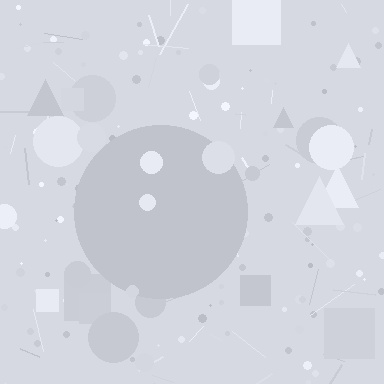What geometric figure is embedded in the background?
A circle is embedded in the background.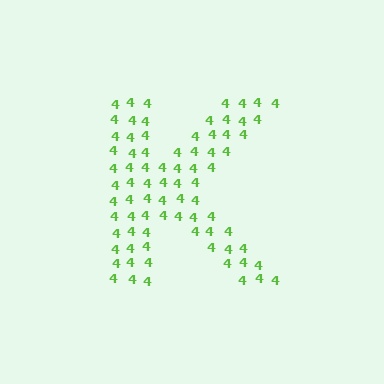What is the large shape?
The large shape is the letter K.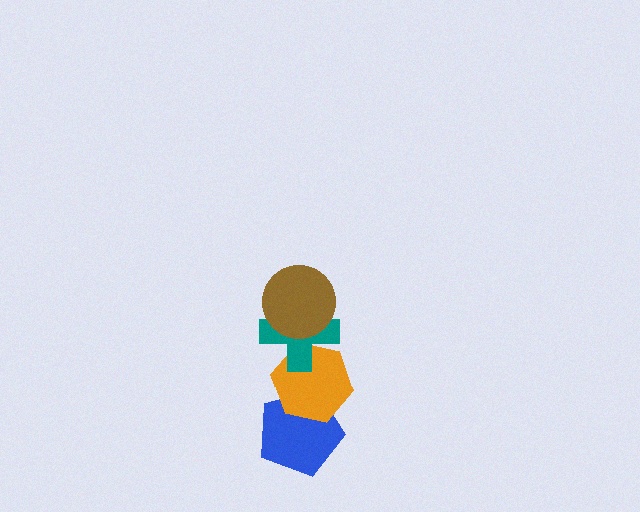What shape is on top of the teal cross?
The brown circle is on top of the teal cross.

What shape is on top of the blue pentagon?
The orange hexagon is on top of the blue pentagon.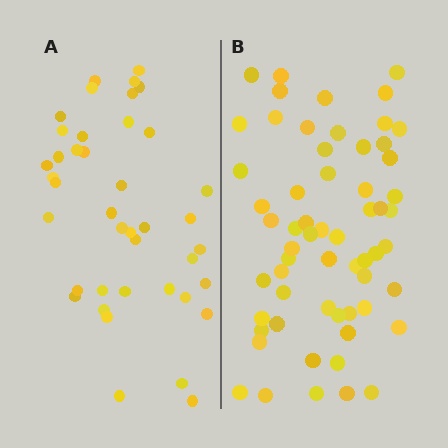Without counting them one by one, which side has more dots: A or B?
Region B (the right region) has more dots.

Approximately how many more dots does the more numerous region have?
Region B has approximately 20 more dots than region A.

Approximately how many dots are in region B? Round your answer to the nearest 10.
About 60 dots.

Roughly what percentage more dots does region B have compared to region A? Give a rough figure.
About 45% more.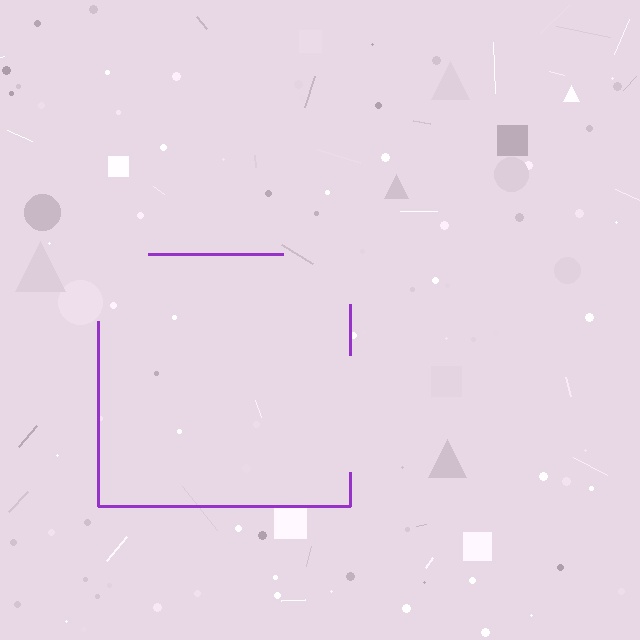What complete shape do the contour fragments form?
The contour fragments form a square.